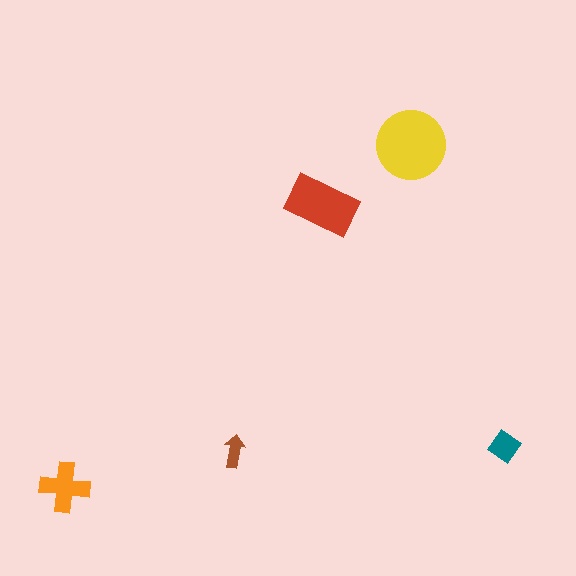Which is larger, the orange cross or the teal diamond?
The orange cross.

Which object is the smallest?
The brown arrow.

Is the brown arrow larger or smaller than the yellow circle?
Smaller.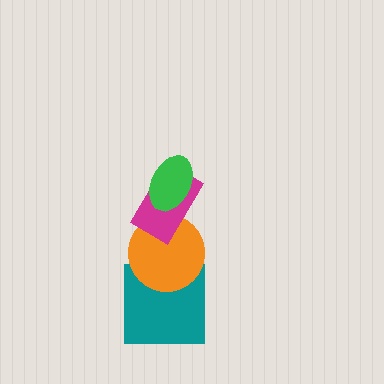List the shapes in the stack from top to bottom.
From top to bottom: the green ellipse, the magenta rectangle, the orange circle, the teal square.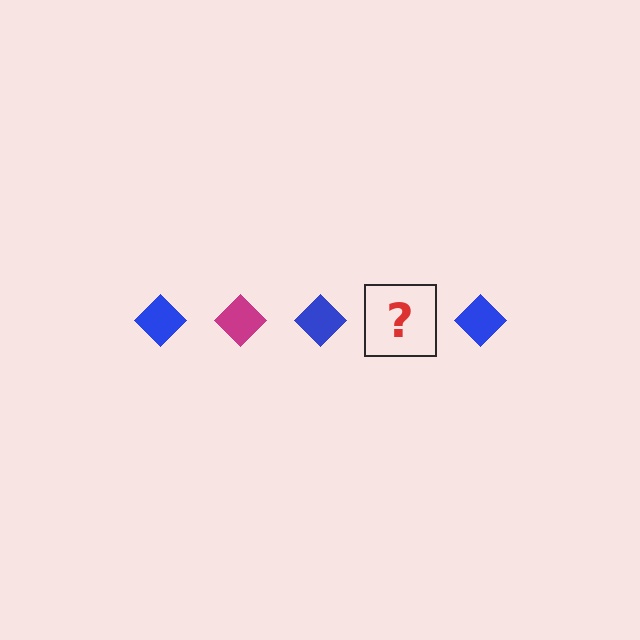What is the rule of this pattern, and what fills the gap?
The rule is that the pattern cycles through blue, magenta diamonds. The gap should be filled with a magenta diamond.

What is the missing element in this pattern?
The missing element is a magenta diamond.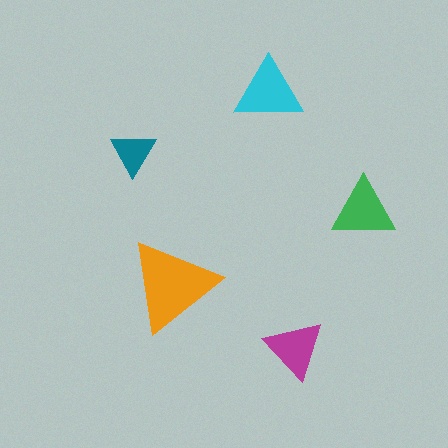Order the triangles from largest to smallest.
the orange one, the cyan one, the green one, the magenta one, the teal one.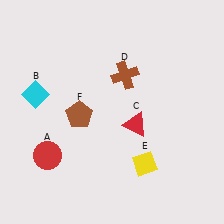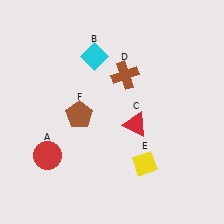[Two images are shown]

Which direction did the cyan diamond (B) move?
The cyan diamond (B) moved right.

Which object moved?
The cyan diamond (B) moved right.